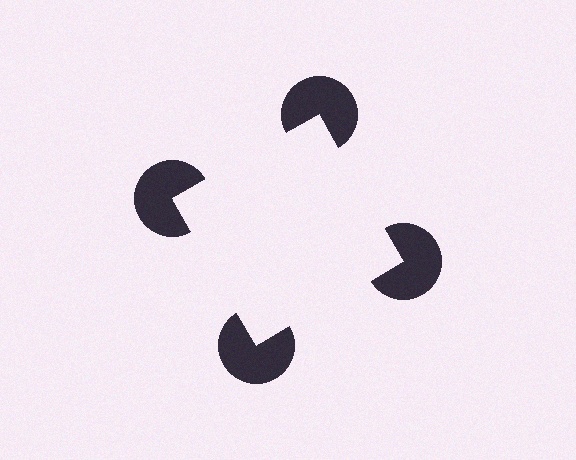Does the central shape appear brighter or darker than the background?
It typically appears slightly brighter than the background, even though no actual brightness change is drawn.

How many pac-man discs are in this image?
There are 4 — one at each vertex of the illusory square.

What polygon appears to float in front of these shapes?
An illusory square — its edges are inferred from the aligned wedge cuts in the pac-man discs, not physically drawn.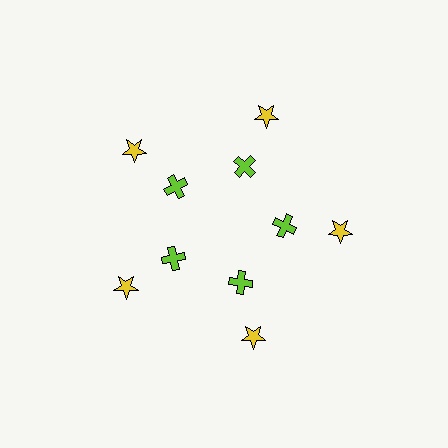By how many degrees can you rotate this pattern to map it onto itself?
The pattern maps onto itself every 72 degrees of rotation.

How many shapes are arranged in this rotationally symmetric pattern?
There are 10 shapes, arranged in 5 groups of 2.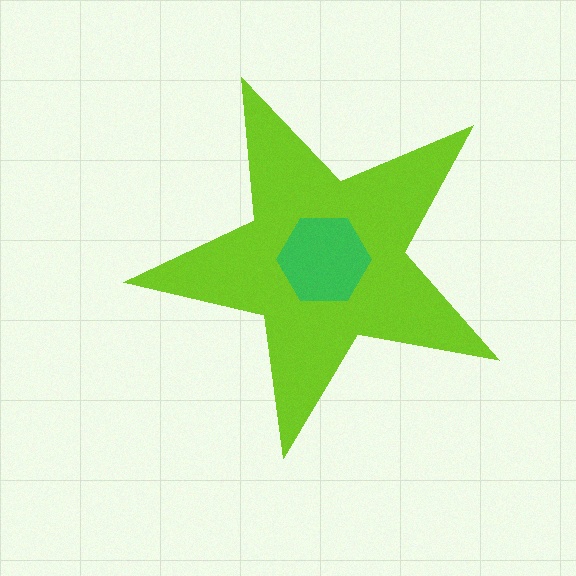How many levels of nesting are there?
2.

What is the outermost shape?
The lime star.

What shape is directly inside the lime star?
The green hexagon.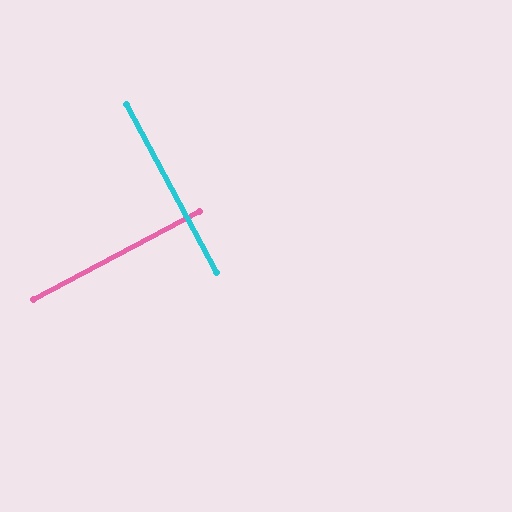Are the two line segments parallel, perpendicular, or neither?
Perpendicular — they meet at approximately 90°.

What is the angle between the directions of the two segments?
Approximately 90 degrees.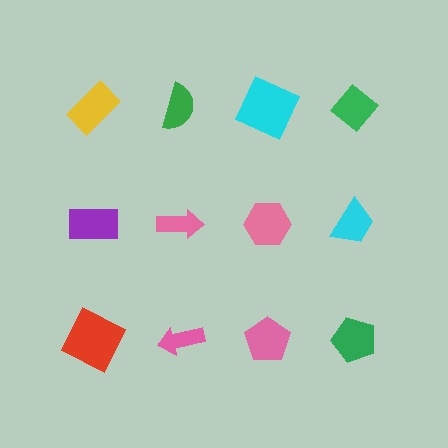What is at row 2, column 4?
A cyan trapezoid.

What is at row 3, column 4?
A green pentagon.